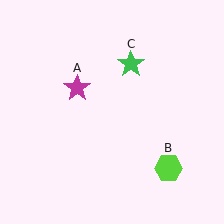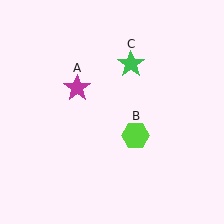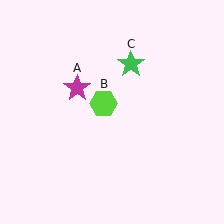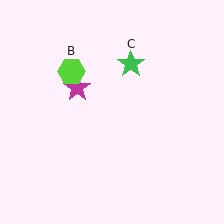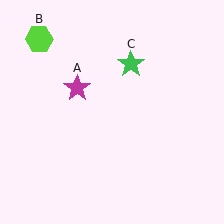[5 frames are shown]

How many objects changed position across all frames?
1 object changed position: lime hexagon (object B).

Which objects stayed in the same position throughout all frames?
Magenta star (object A) and green star (object C) remained stationary.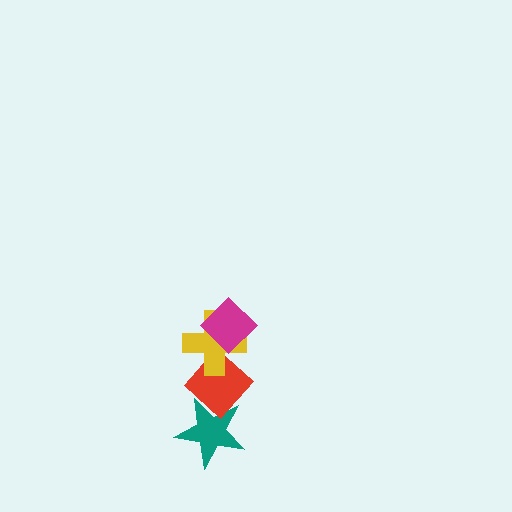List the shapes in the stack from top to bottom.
From top to bottom: the magenta diamond, the yellow cross, the red diamond, the teal star.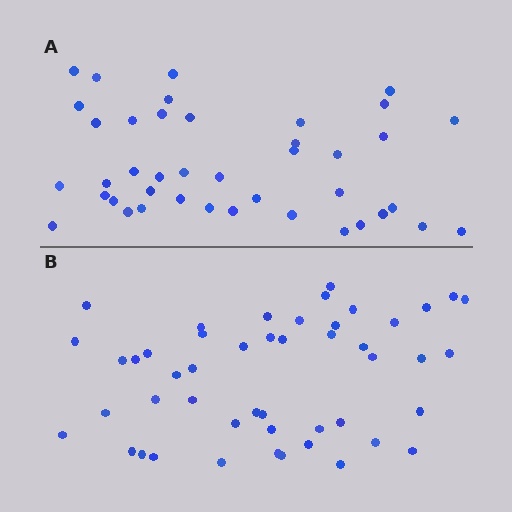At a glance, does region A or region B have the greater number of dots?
Region B (the bottom region) has more dots.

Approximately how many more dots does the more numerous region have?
Region B has roughly 8 or so more dots than region A.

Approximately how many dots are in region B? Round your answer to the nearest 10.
About 50 dots. (The exact count is 48, which rounds to 50.)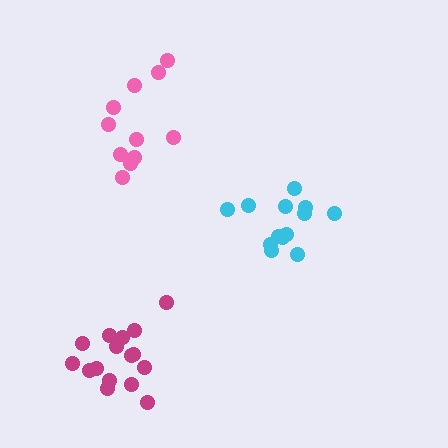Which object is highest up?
The pink cluster is topmost.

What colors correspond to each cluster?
The clusters are colored: cyan, magenta, pink.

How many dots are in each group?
Group 1: 13 dots, Group 2: 16 dots, Group 3: 11 dots (40 total).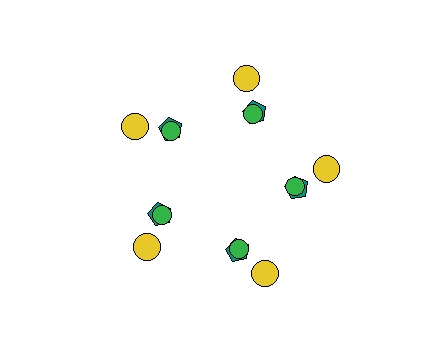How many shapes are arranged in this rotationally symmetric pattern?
There are 15 shapes, arranged in 5 groups of 3.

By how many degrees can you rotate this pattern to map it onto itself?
The pattern maps onto itself every 72 degrees of rotation.